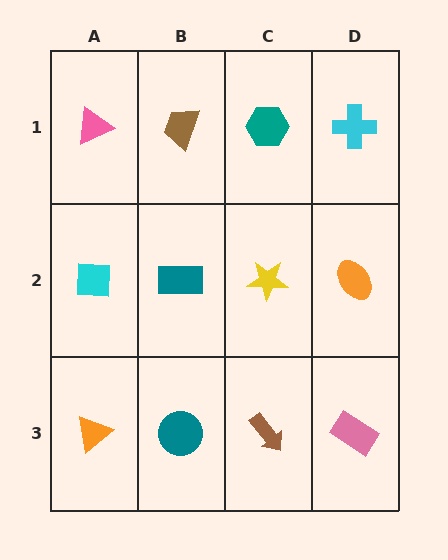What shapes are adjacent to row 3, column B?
A teal rectangle (row 2, column B), an orange triangle (row 3, column A), a brown arrow (row 3, column C).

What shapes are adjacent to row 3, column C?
A yellow star (row 2, column C), a teal circle (row 3, column B), a pink rectangle (row 3, column D).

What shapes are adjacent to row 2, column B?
A brown trapezoid (row 1, column B), a teal circle (row 3, column B), a cyan square (row 2, column A), a yellow star (row 2, column C).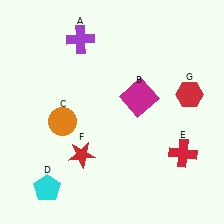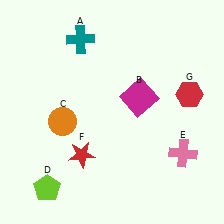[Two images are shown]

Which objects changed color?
A changed from purple to teal. D changed from cyan to lime. E changed from red to pink.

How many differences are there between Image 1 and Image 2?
There are 3 differences between the two images.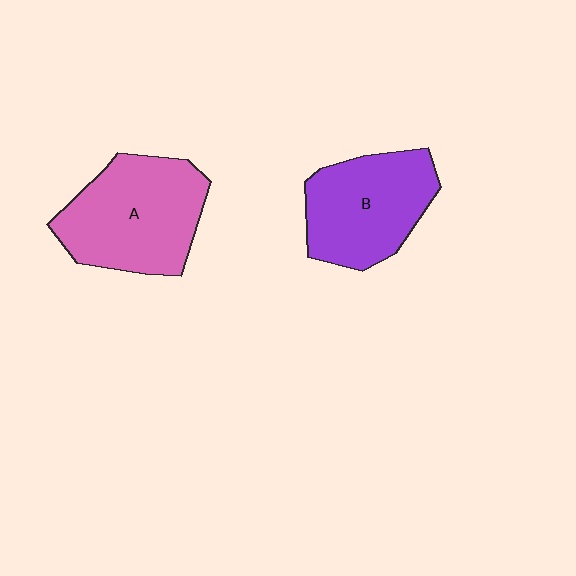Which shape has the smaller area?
Shape B (purple).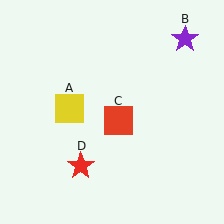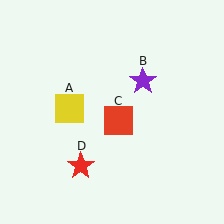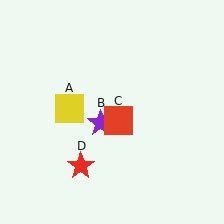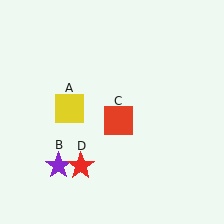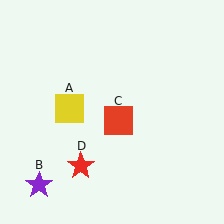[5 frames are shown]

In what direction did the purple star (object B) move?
The purple star (object B) moved down and to the left.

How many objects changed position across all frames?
1 object changed position: purple star (object B).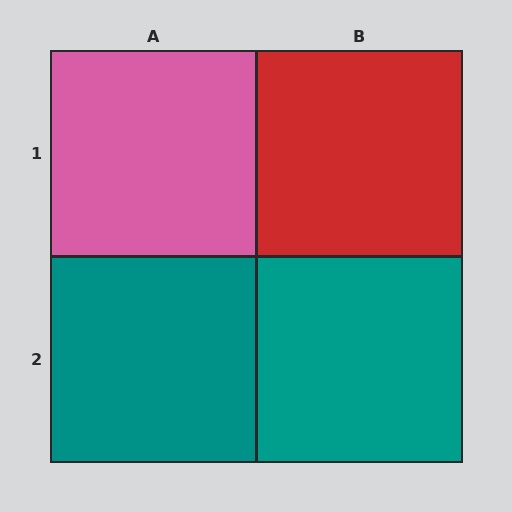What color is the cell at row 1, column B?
Red.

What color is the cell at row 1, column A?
Pink.